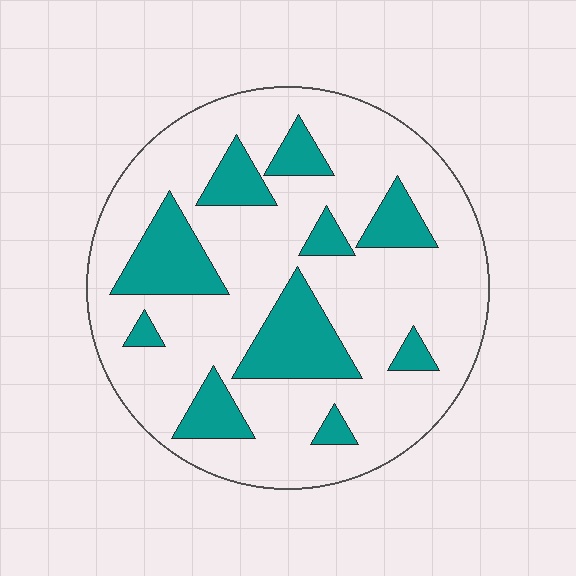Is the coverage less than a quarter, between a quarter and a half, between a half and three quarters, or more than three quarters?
Less than a quarter.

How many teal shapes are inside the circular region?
10.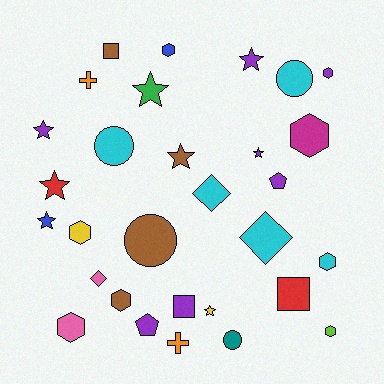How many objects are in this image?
There are 30 objects.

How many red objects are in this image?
There are 2 red objects.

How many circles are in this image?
There are 4 circles.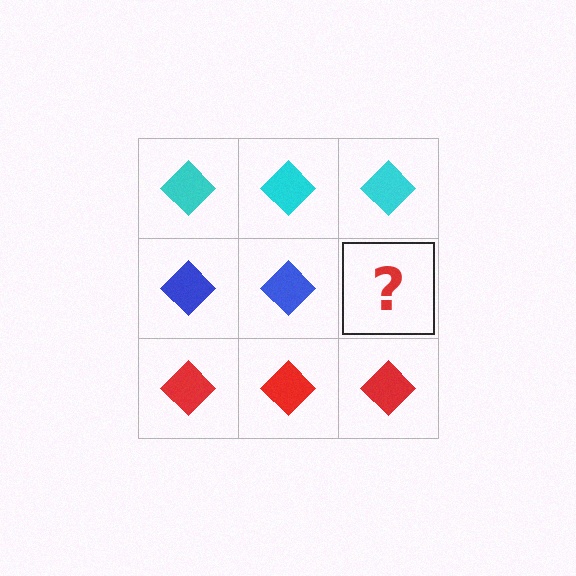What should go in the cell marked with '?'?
The missing cell should contain a blue diamond.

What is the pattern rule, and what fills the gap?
The rule is that each row has a consistent color. The gap should be filled with a blue diamond.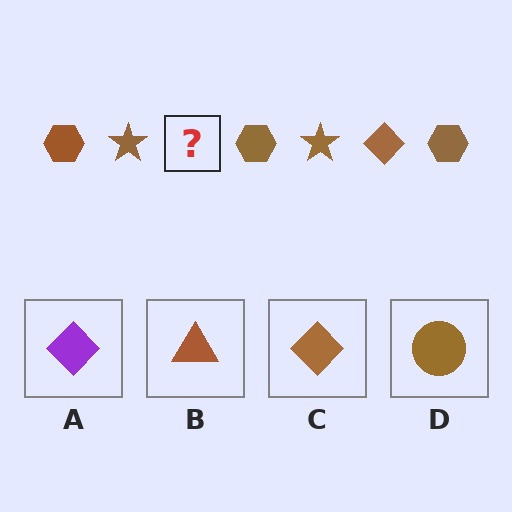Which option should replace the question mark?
Option C.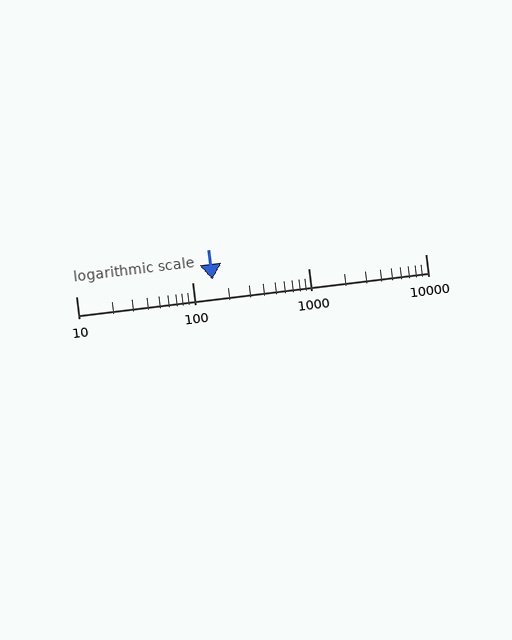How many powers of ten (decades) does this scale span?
The scale spans 3 decades, from 10 to 10000.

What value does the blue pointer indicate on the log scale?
The pointer indicates approximately 150.